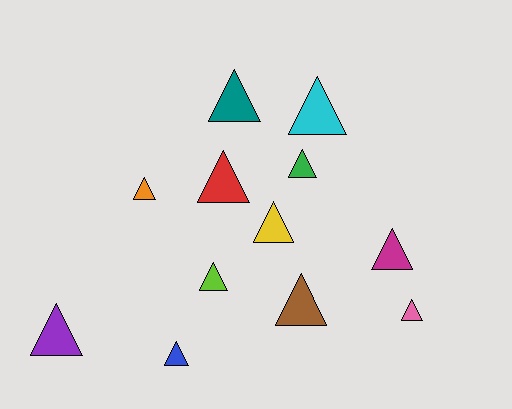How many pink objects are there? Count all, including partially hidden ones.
There is 1 pink object.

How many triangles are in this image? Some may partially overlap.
There are 12 triangles.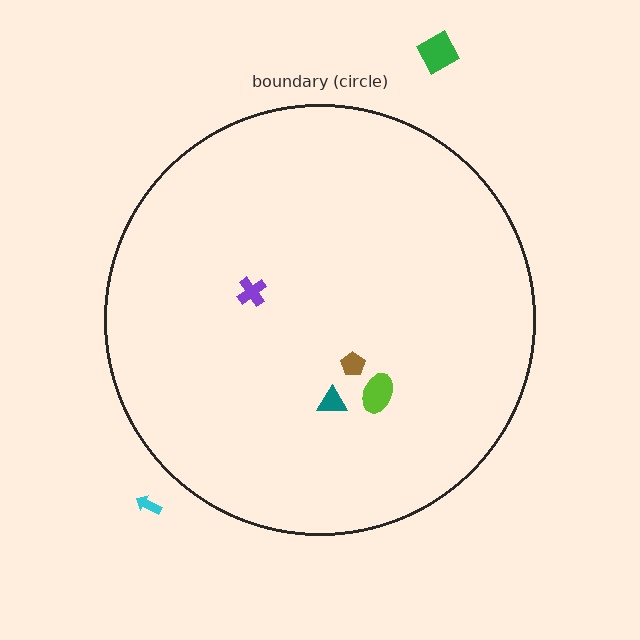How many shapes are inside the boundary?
4 inside, 2 outside.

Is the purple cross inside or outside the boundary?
Inside.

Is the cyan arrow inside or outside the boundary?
Outside.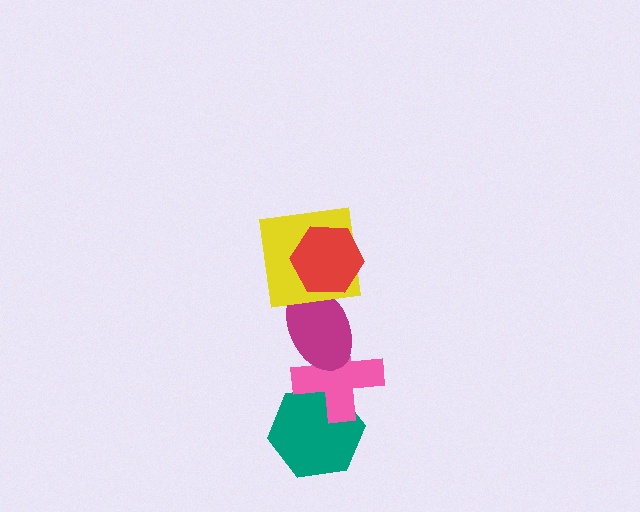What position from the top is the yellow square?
The yellow square is 2nd from the top.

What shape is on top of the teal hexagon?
The pink cross is on top of the teal hexagon.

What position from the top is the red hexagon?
The red hexagon is 1st from the top.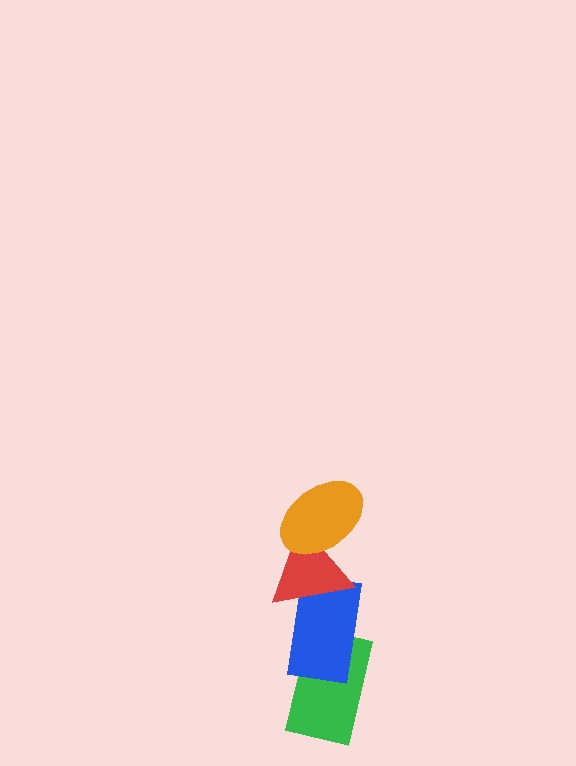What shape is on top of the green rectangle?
The blue rectangle is on top of the green rectangle.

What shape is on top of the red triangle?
The orange ellipse is on top of the red triangle.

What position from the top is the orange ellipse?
The orange ellipse is 1st from the top.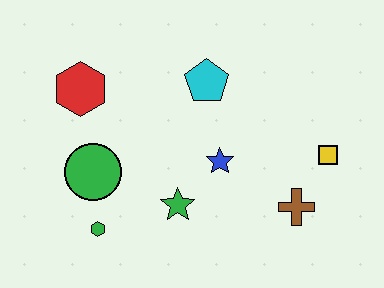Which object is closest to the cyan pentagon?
The blue star is closest to the cyan pentagon.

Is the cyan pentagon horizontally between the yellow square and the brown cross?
No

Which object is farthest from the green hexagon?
The yellow square is farthest from the green hexagon.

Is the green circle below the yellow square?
Yes